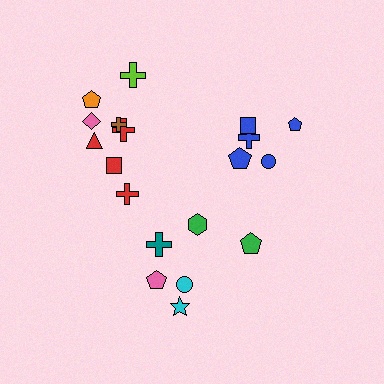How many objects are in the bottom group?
There are 6 objects.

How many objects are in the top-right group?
There are 5 objects.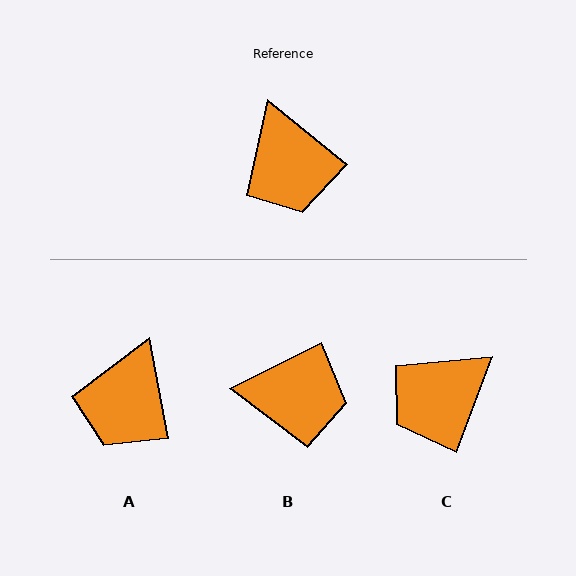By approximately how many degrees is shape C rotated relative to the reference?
Approximately 72 degrees clockwise.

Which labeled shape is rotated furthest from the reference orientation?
C, about 72 degrees away.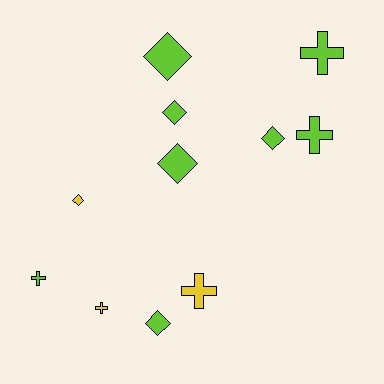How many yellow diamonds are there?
There is 1 yellow diamond.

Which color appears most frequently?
Lime, with 8 objects.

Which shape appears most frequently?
Diamond, with 6 objects.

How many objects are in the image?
There are 11 objects.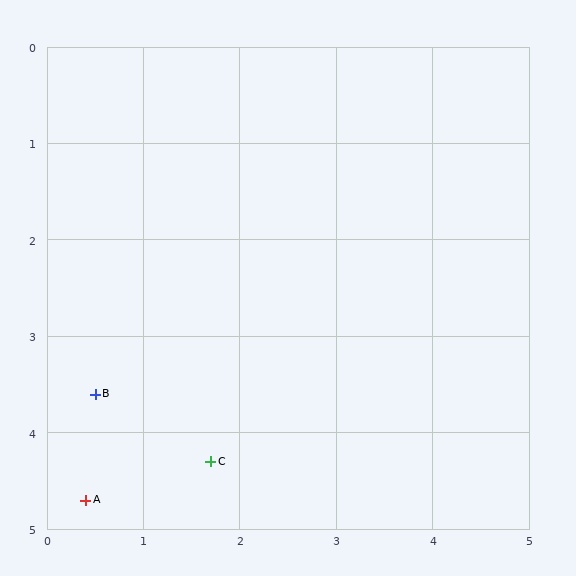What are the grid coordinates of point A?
Point A is at approximately (0.4, 4.7).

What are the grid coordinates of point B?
Point B is at approximately (0.5, 3.6).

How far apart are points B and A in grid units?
Points B and A are about 1.1 grid units apart.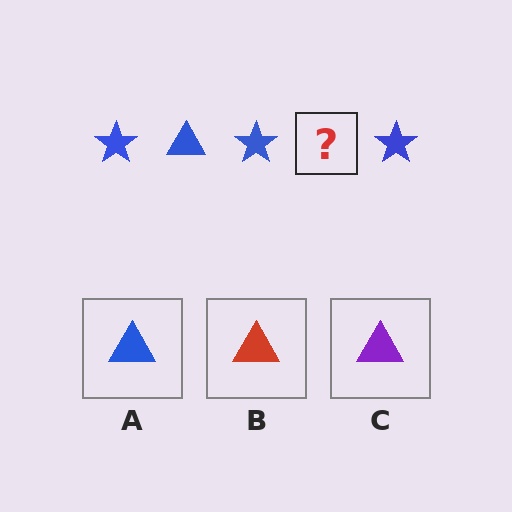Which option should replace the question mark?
Option A.